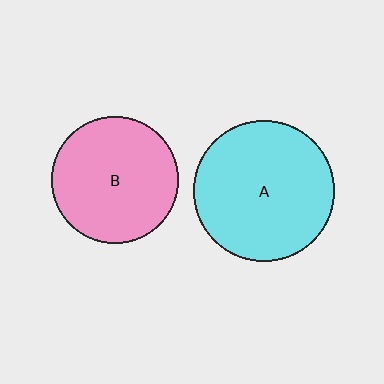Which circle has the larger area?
Circle A (cyan).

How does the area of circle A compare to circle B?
Approximately 1.2 times.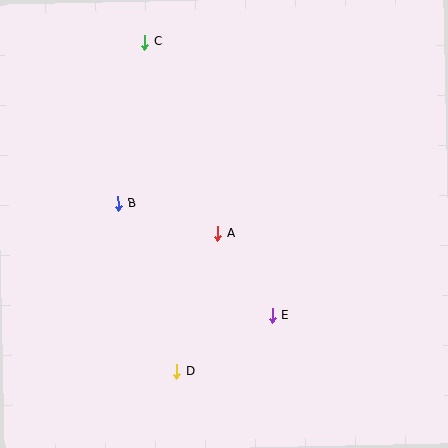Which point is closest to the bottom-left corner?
Point D is closest to the bottom-left corner.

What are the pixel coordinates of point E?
Point E is at (272, 315).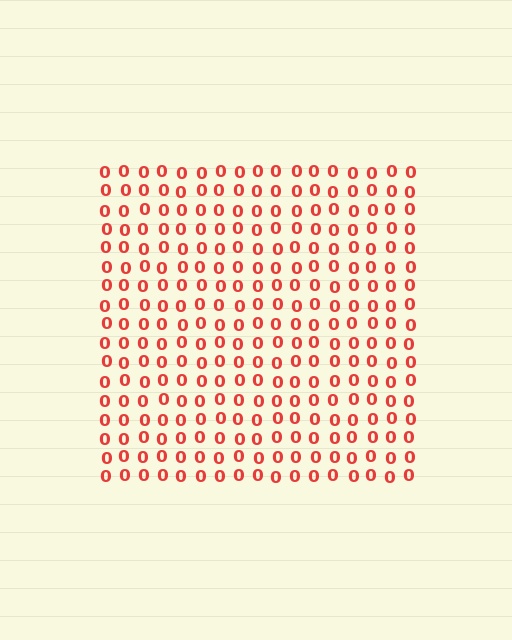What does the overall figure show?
The overall figure shows a square.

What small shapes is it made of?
It is made of small digit 0's.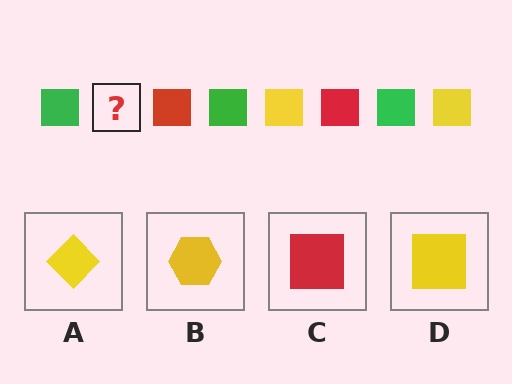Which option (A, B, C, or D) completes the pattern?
D.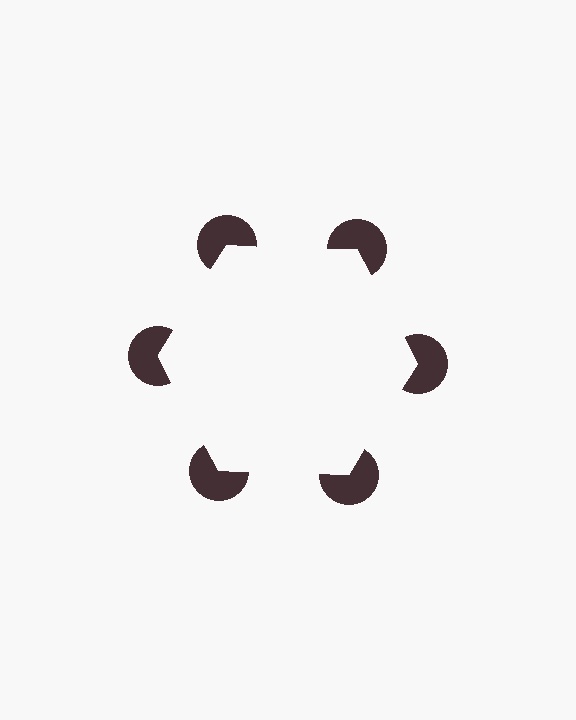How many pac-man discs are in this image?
There are 6 — one at each vertex of the illusory hexagon.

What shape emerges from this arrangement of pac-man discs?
An illusory hexagon — its edges are inferred from the aligned wedge cuts in the pac-man discs, not physically drawn.